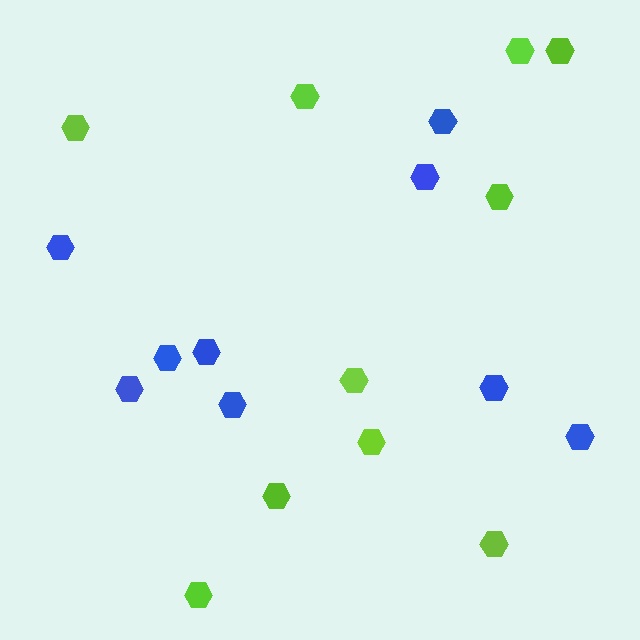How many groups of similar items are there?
There are 2 groups: one group of lime hexagons (10) and one group of blue hexagons (9).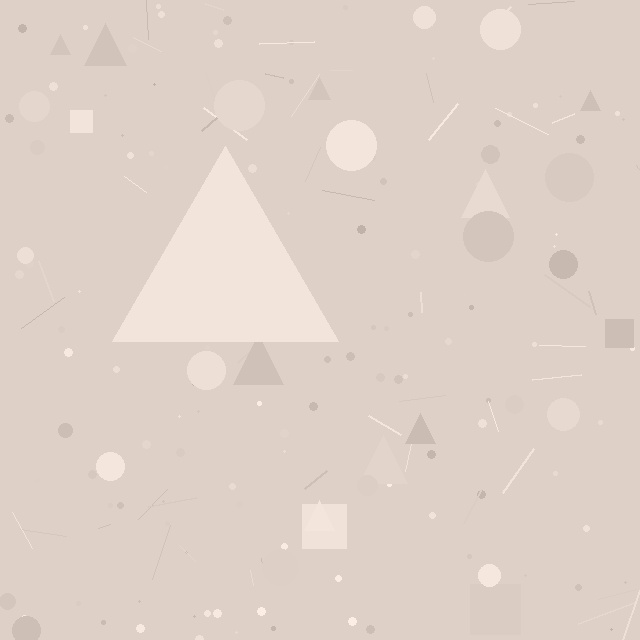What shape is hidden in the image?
A triangle is hidden in the image.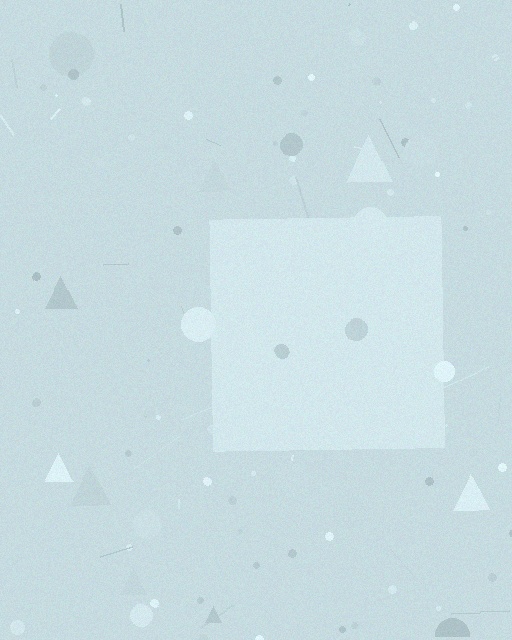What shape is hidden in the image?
A square is hidden in the image.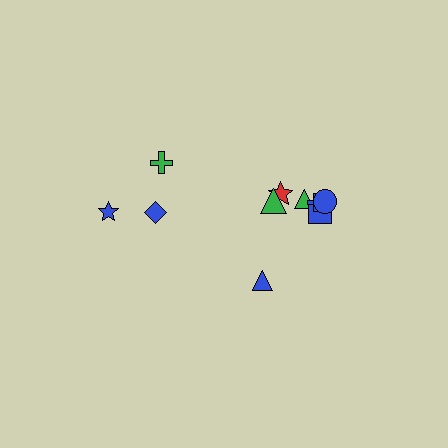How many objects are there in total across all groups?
There are 10 objects.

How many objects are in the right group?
There are 7 objects.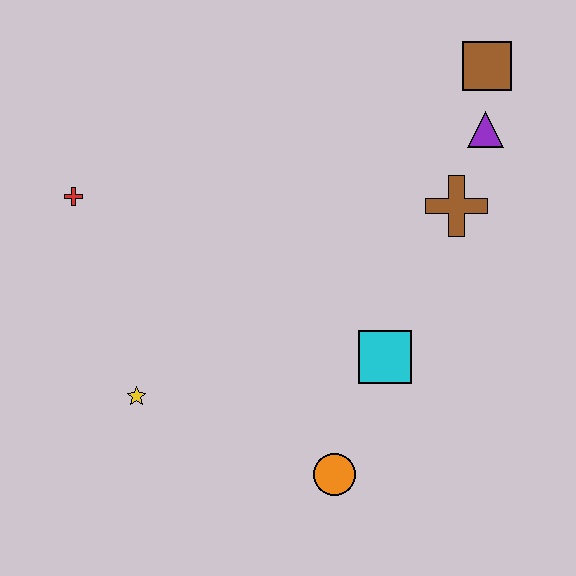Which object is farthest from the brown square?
The yellow star is farthest from the brown square.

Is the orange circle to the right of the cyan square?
No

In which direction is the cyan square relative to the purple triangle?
The cyan square is below the purple triangle.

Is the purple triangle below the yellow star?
No